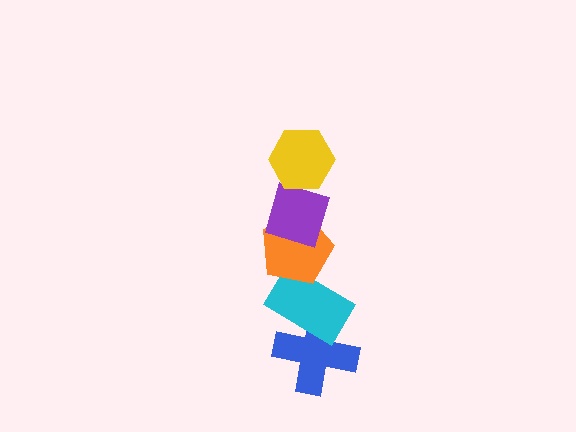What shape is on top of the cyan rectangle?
The orange pentagon is on top of the cyan rectangle.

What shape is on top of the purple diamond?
The yellow hexagon is on top of the purple diamond.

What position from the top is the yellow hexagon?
The yellow hexagon is 1st from the top.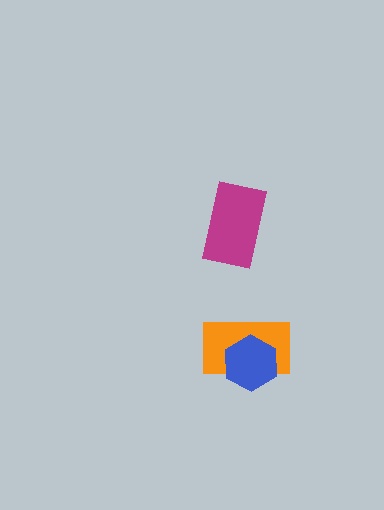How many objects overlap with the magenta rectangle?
0 objects overlap with the magenta rectangle.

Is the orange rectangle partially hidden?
Yes, it is partially covered by another shape.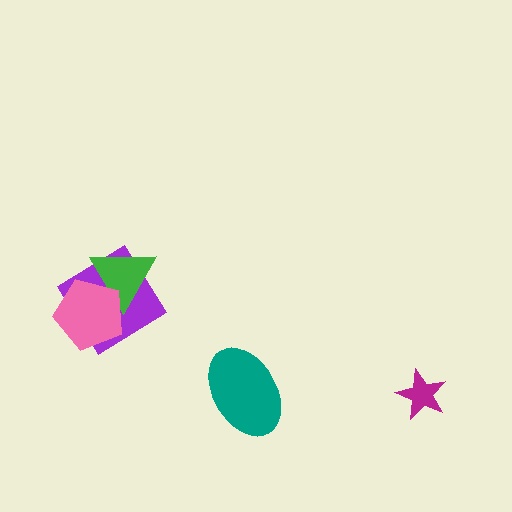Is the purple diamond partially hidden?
Yes, it is partially covered by another shape.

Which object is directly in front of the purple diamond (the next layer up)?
The green triangle is directly in front of the purple diamond.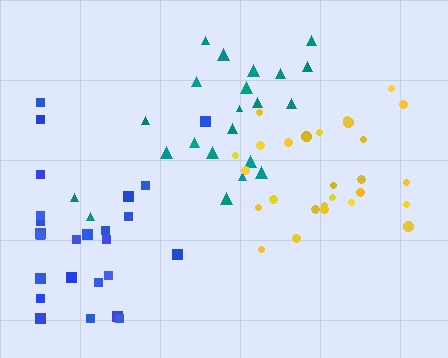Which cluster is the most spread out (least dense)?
Blue.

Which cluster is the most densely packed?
Yellow.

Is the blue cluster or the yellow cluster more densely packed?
Yellow.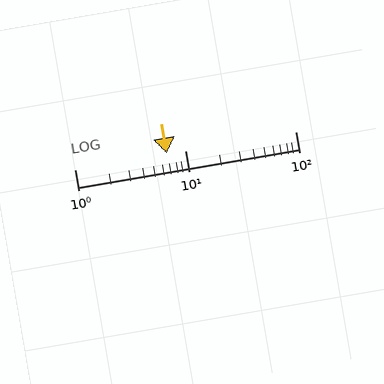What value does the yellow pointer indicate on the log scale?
The pointer indicates approximately 6.9.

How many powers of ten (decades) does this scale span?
The scale spans 2 decades, from 1 to 100.